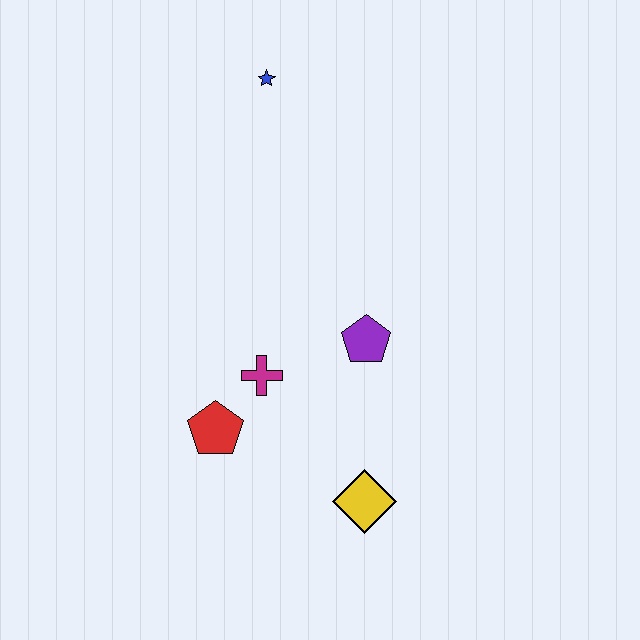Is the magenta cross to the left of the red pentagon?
No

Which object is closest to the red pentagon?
The magenta cross is closest to the red pentagon.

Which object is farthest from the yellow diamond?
The blue star is farthest from the yellow diamond.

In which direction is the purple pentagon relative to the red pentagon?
The purple pentagon is to the right of the red pentagon.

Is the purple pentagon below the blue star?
Yes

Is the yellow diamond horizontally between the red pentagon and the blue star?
No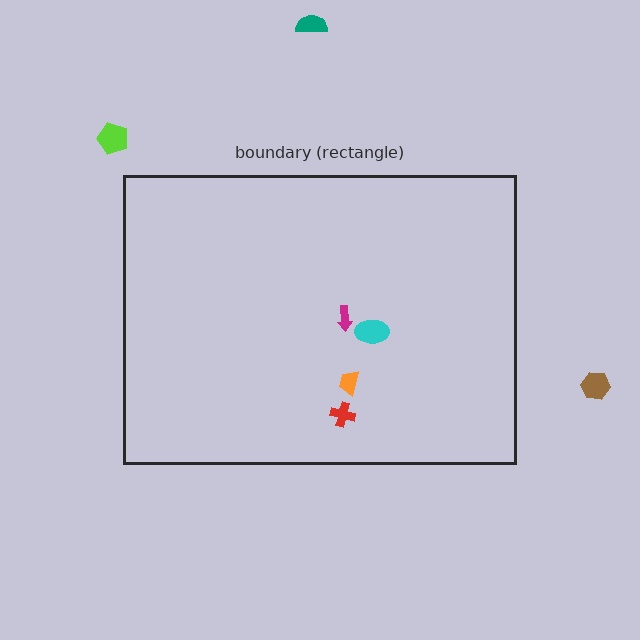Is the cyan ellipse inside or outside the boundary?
Inside.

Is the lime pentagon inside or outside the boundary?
Outside.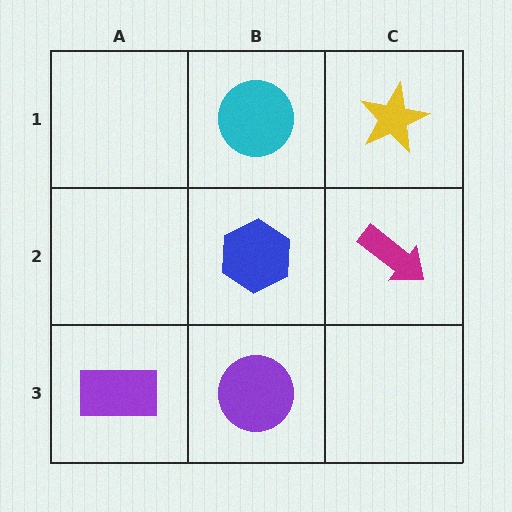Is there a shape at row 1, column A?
No, that cell is empty.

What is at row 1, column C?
A yellow star.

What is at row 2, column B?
A blue hexagon.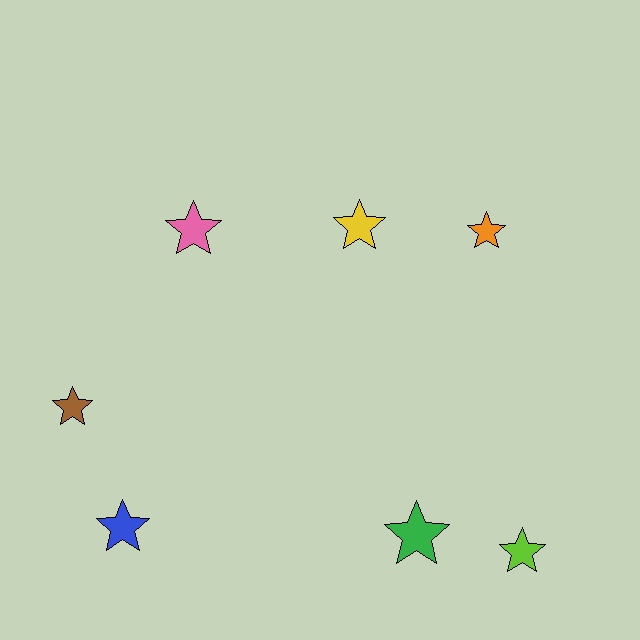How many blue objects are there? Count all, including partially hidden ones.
There is 1 blue object.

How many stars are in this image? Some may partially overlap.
There are 7 stars.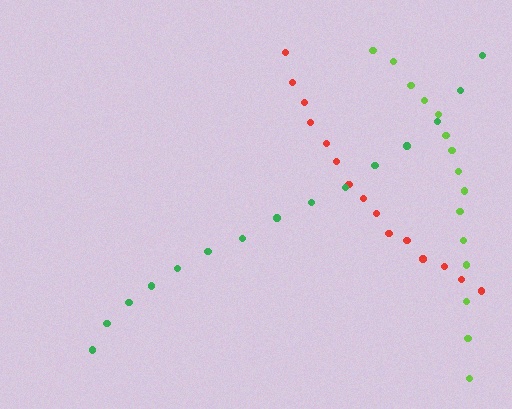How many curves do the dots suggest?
There are 3 distinct paths.